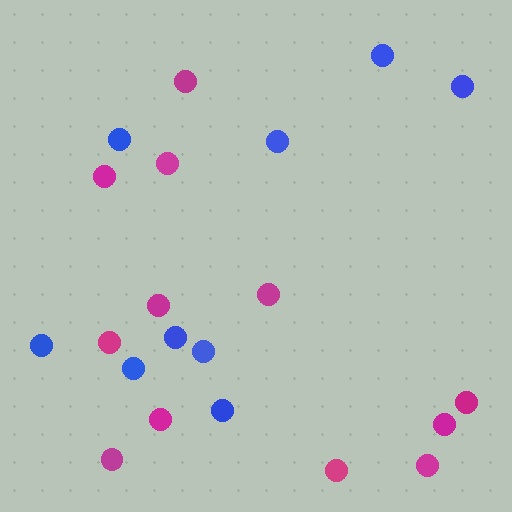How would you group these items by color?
There are 2 groups: one group of blue circles (9) and one group of magenta circles (12).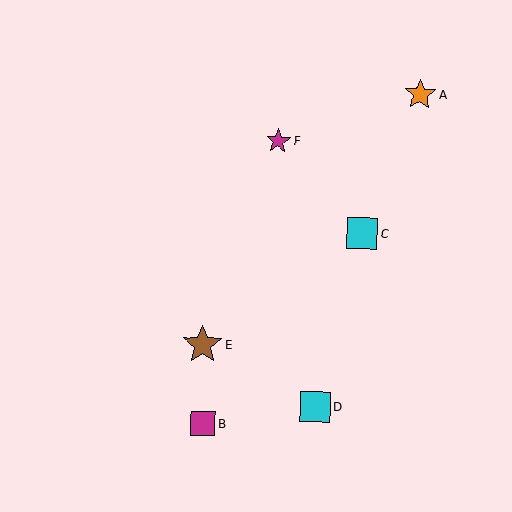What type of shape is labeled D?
Shape D is a cyan square.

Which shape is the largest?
The brown star (labeled E) is the largest.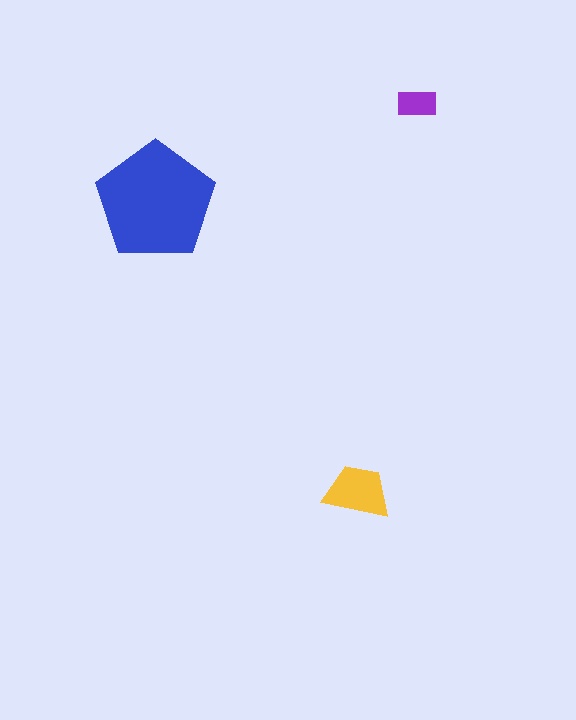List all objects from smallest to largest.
The purple rectangle, the yellow trapezoid, the blue pentagon.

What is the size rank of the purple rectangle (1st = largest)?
3rd.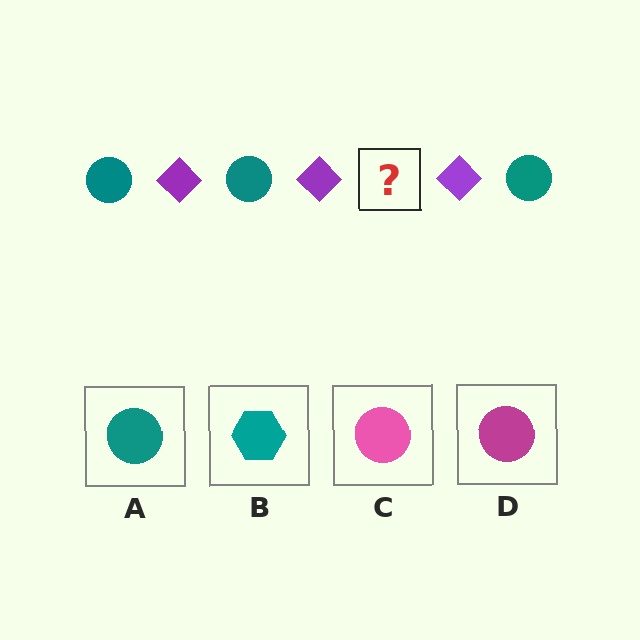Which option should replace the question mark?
Option A.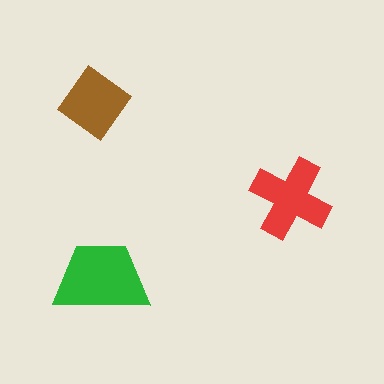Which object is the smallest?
The brown diamond.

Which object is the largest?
The green trapezoid.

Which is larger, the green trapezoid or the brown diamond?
The green trapezoid.